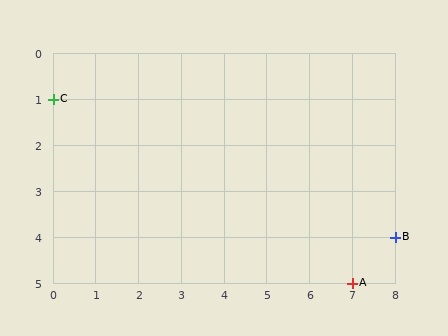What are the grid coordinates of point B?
Point B is at grid coordinates (8, 4).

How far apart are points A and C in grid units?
Points A and C are 7 columns and 4 rows apart (about 8.1 grid units diagonally).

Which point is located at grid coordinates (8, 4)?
Point B is at (8, 4).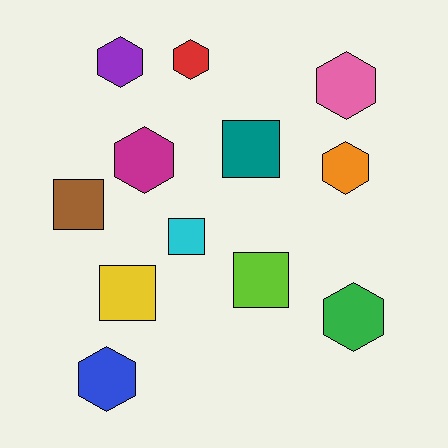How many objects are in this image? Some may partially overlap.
There are 12 objects.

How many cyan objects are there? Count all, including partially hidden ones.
There is 1 cyan object.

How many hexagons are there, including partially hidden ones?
There are 7 hexagons.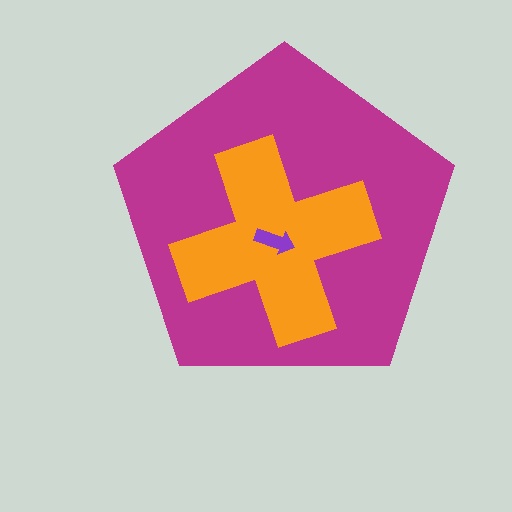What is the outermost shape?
The magenta pentagon.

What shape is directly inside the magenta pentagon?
The orange cross.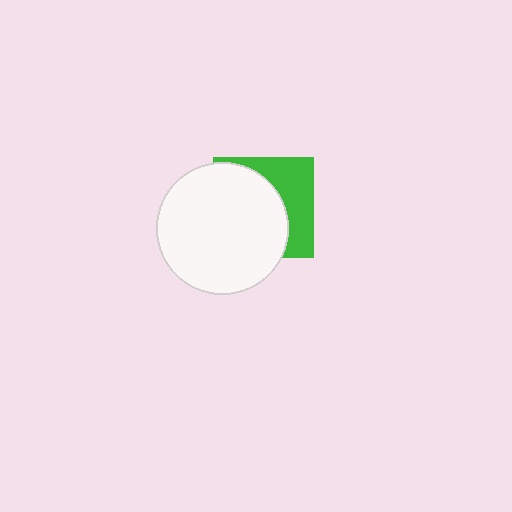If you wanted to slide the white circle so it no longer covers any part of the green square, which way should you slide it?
Slide it left — that is the most direct way to separate the two shapes.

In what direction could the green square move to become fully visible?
The green square could move right. That would shift it out from behind the white circle entirely.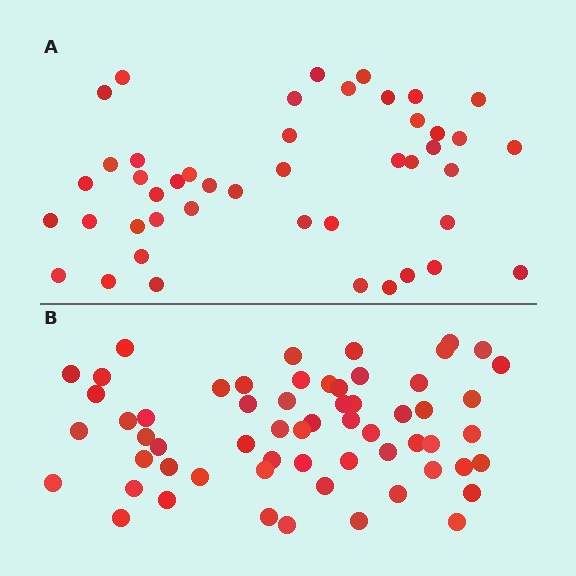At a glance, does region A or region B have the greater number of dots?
Region B (the bottom region) has more dots.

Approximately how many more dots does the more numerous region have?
Region B has approximately 15 more dots than region A.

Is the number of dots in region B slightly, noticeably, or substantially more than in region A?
Region B has noticeably more, but not dramatically so. The ratio is roughly 1.3 to 1.